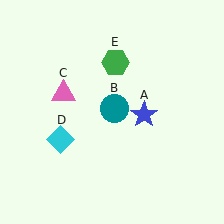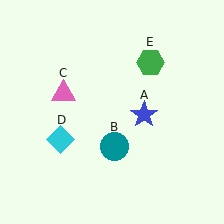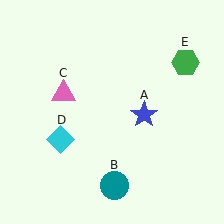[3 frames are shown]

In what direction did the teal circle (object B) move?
The teal circle (object B) moved down.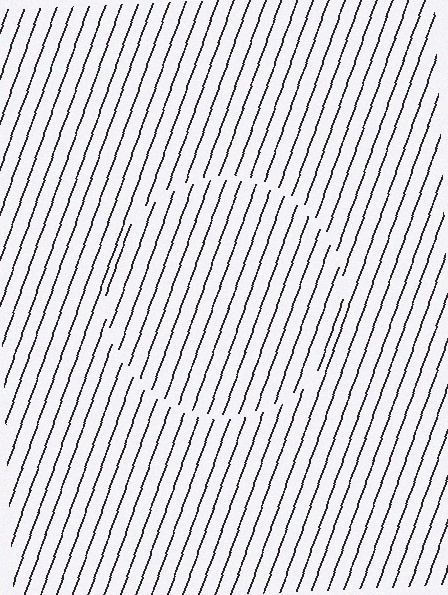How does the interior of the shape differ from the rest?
The interior of the shape contains the same grating, shifted by half a period — the contour is defined by the phase discontinuity where line-ends from the inner and outer gratings abut.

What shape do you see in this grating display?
An illusory circle. The interior of the shape contains the same grating, shifted by half a period — the contour is defined by the phase discontinuity where line-ends from the inner and outer gratings abut.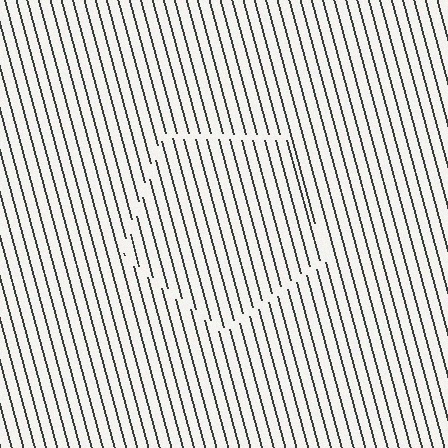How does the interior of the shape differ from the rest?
The interior of the shape contains the same grating, shifted by half a period — the contour is defined by the phase discontinuity where line-ends from the inner and outer gratings abut.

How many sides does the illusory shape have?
5 sides — the line-ends trace a pentagon.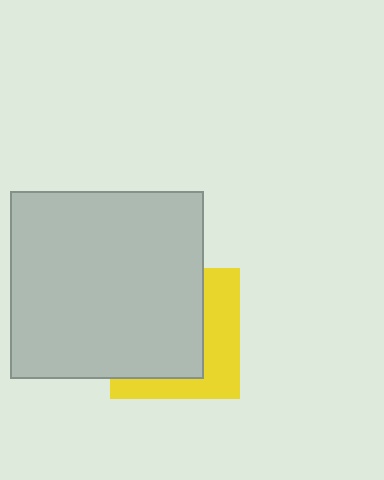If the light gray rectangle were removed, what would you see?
You would see the complete yellow square.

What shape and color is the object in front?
The object in front is a light gray rectangle.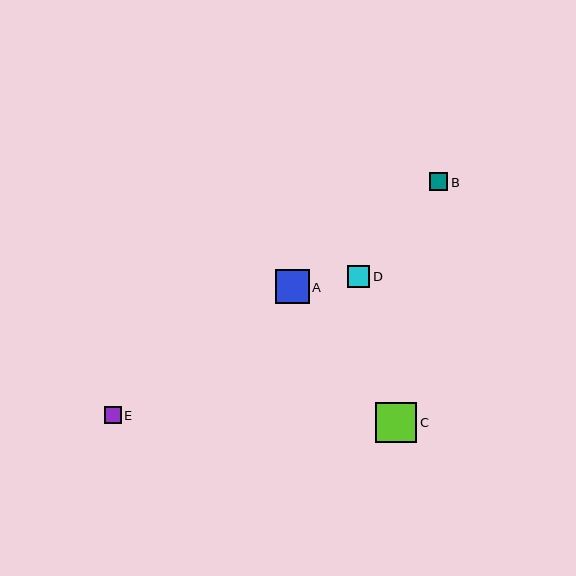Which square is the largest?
Square C is the largest with a size of approximately 41 pixels.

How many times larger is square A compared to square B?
Square A is approximately 1.8 times the size of square B.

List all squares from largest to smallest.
From largest to smallest: C, A, D, B, E.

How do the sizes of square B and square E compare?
Square B and square E are approximately the same size.